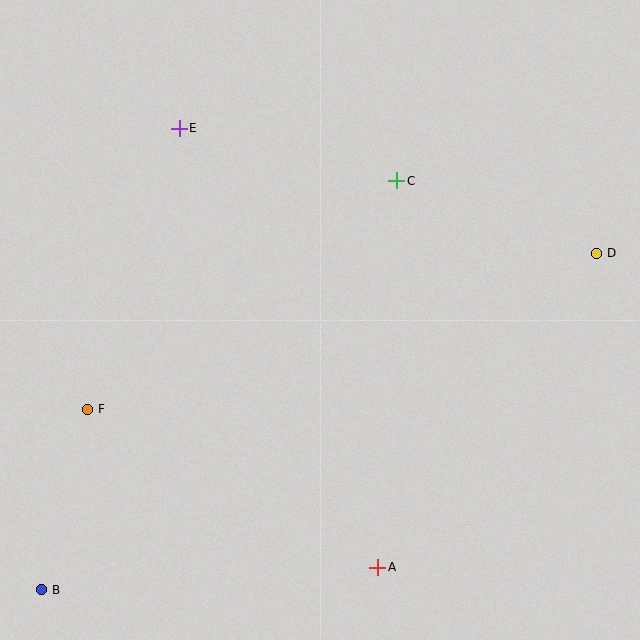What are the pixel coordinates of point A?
Point A is at (378, 567).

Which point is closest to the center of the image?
Point C at (397, 181) is closest to the center.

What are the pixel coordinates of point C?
Point C is at (397, 181).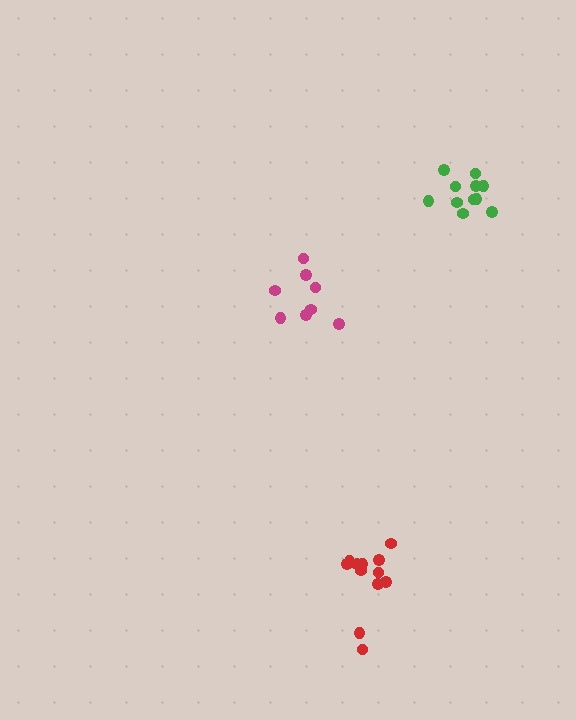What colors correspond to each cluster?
The clusters are colored: magenta, red, green.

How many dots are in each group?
Group 1: 8 dots, Group 2: 12 dots, Group 3: 11 dots (31 total).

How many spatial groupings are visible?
There are 3 spatial groupings.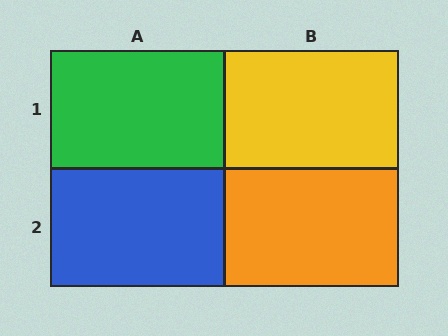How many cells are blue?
1 cell is blue.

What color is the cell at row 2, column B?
Orange.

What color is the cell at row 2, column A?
Blue.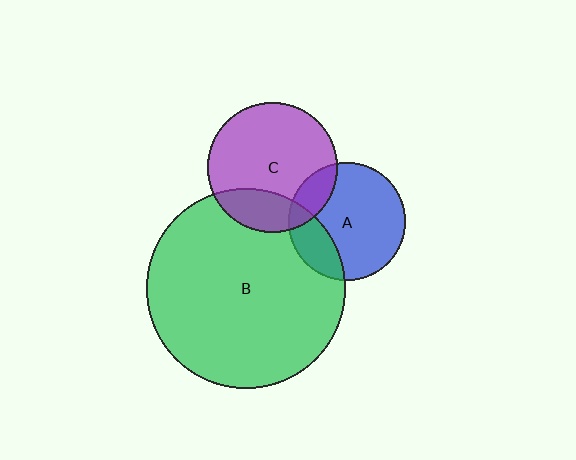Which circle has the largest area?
Circle B (green).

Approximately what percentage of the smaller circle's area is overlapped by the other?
Approximately 25%.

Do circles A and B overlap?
Yes.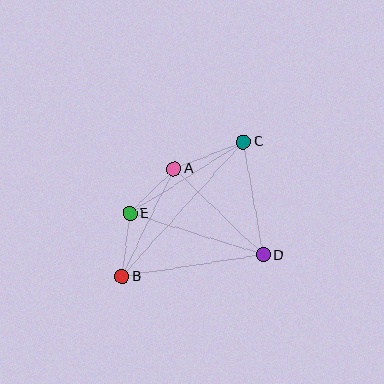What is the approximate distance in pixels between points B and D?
The distance between B and D is approximately 143 pixels.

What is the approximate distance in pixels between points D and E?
The distance between D and E is approximately 139 pixels.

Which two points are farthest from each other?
Points B and C are farthest from each other.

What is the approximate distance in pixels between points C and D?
The distance between C and D is approximately 115 pixels.